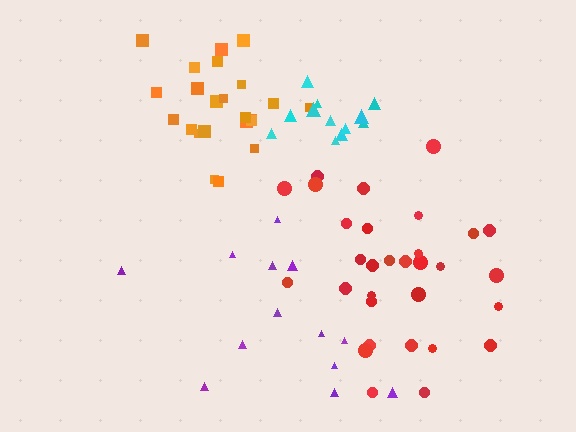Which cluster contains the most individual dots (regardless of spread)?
Red (31).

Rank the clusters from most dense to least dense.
cyan, orange, red, purple.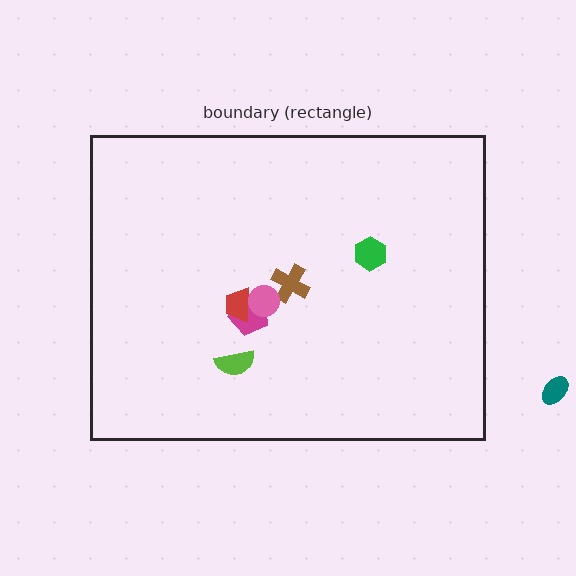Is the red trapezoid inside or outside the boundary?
Inside.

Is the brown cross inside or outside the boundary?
Inside.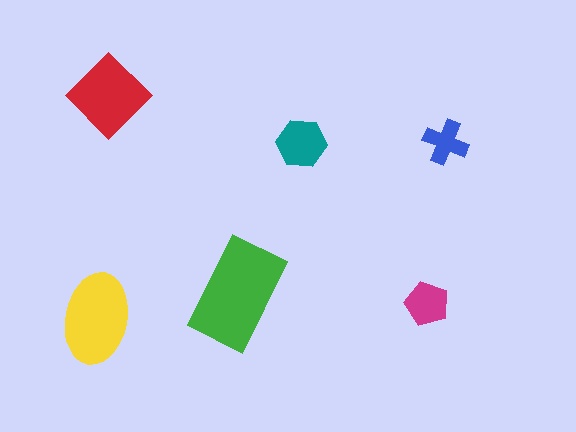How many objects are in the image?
There are 6 objects in the image.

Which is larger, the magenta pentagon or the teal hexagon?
The teal hexagon.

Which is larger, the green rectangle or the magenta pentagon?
The green rectangle.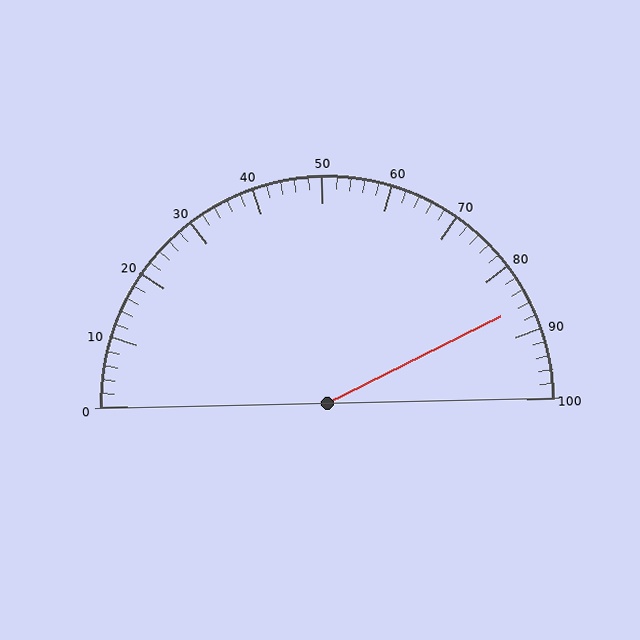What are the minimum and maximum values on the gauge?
The gauge ranges from 0 to 100.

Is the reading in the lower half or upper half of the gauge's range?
The reading is in the upper half of the range (0 to 100).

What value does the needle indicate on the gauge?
The needle indicates approximately 86.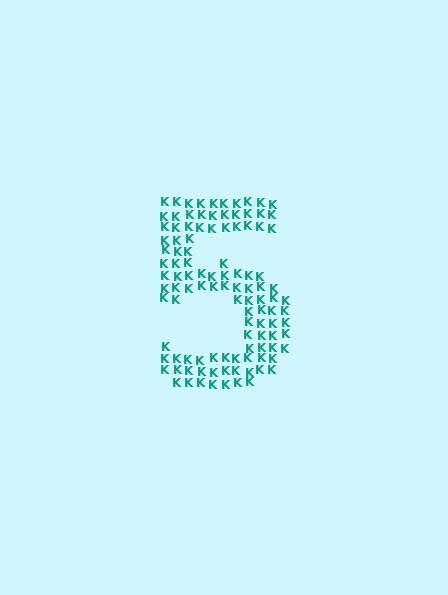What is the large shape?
The large shape is the digit 5.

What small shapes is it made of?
It is made of small letter K's.